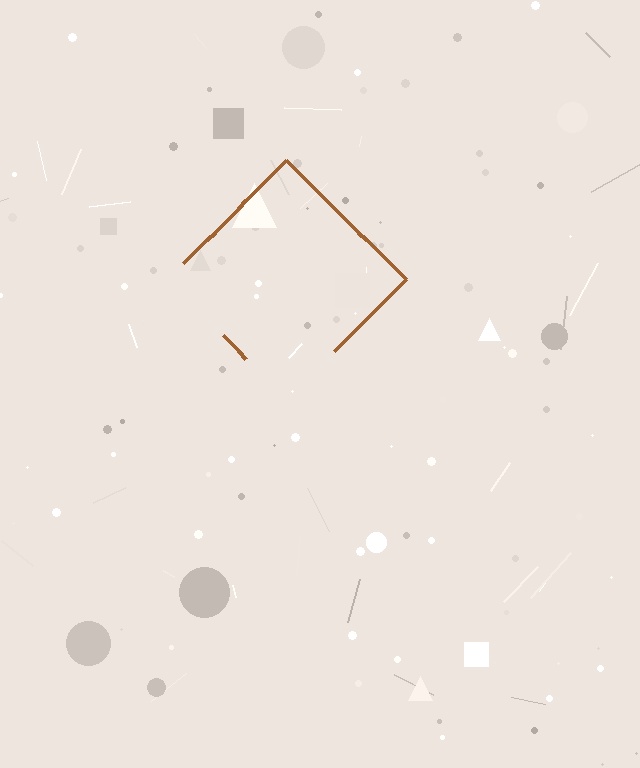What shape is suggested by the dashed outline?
The dashed outline suggests a diamond.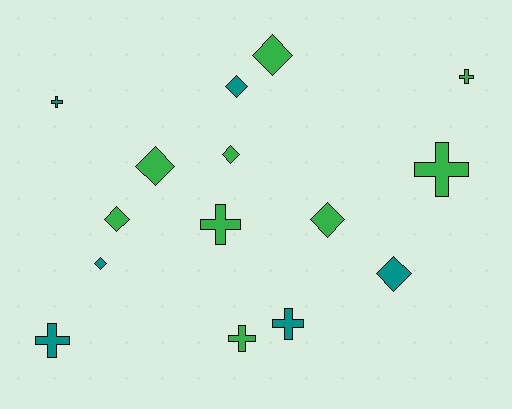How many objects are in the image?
There are 15 objects.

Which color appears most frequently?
Green, with 9 objects.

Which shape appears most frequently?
Diamond, with 8 objects.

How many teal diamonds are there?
There are 3 teal diamonds.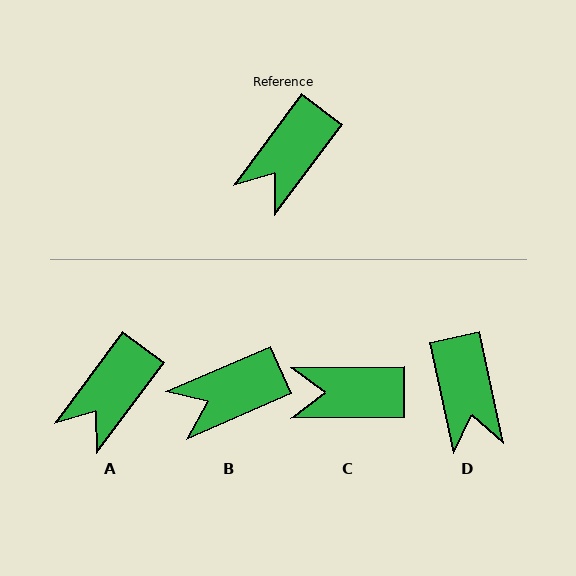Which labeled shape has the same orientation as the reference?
A.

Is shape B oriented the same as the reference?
No, it is off by about 30 degrees.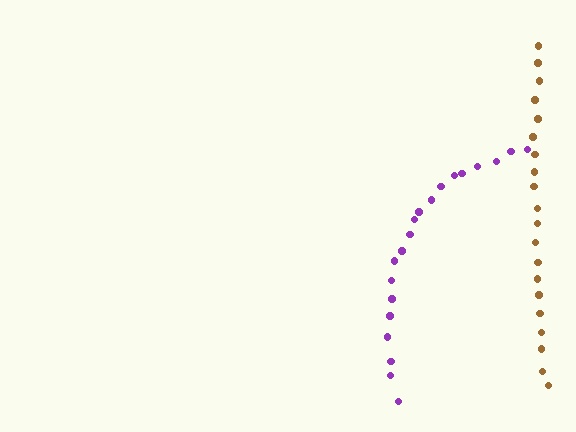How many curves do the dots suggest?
There are 2 distinct paths.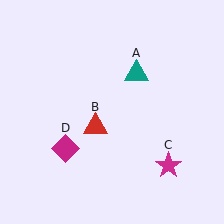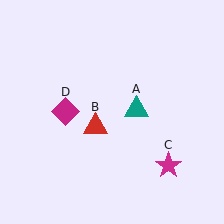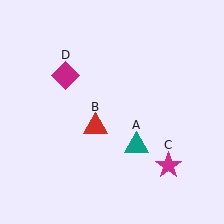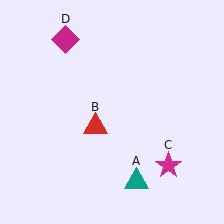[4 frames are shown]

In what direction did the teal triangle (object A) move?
The teal triangle (object A) moved down.